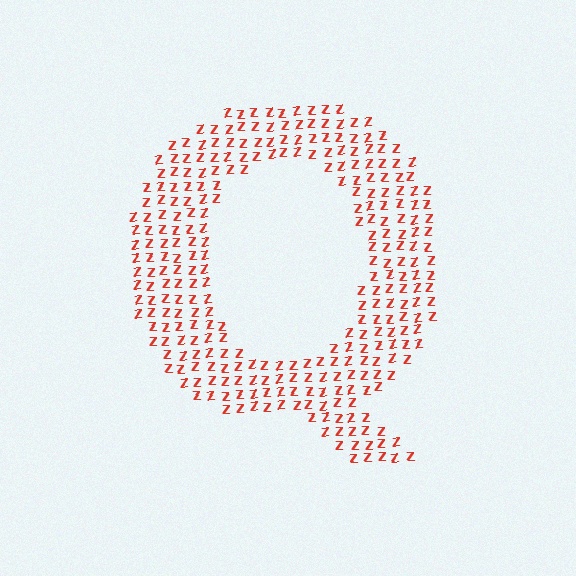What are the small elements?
The small elements are letter Z's.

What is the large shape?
The large shape is the letter Q.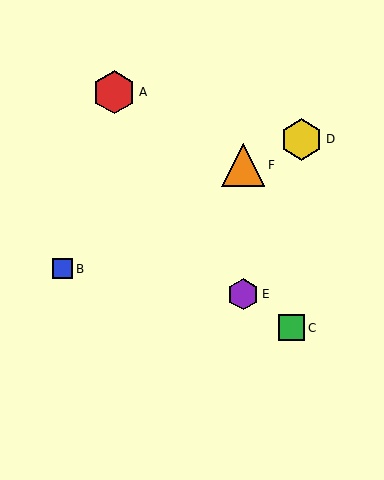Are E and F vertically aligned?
Yes, both are at x≈243.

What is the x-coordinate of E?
Object E is at x≈243.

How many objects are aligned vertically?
2 objects (E, F) are aligned vertically.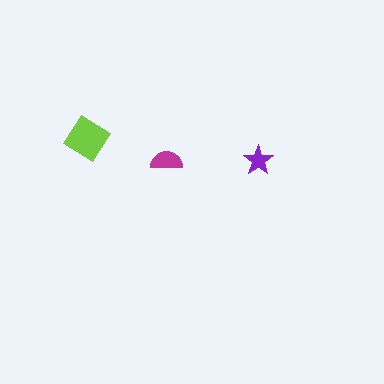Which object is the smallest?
The purple star.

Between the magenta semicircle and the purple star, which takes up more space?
The magenta semicircle.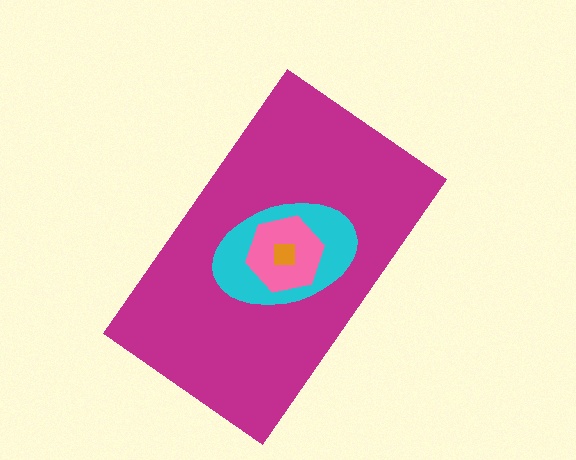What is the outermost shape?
The magenta rectangle.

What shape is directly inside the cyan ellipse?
The pink hexagon.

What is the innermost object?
The orange square.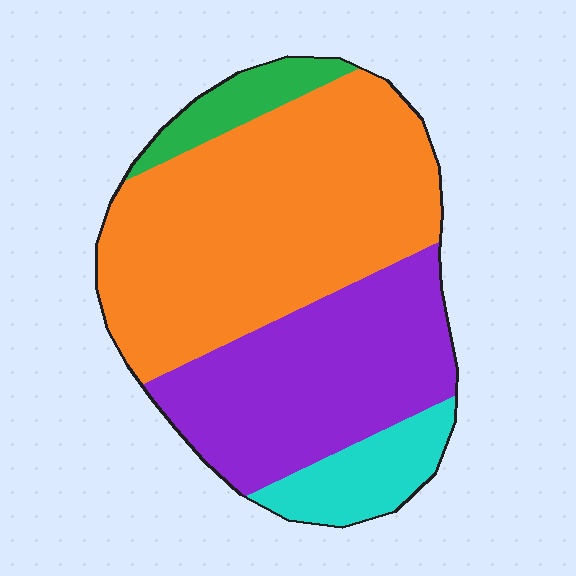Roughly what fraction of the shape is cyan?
Cyan takes up about one tenth (1/10) of the shape.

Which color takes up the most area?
Orange, at roughly 50%.